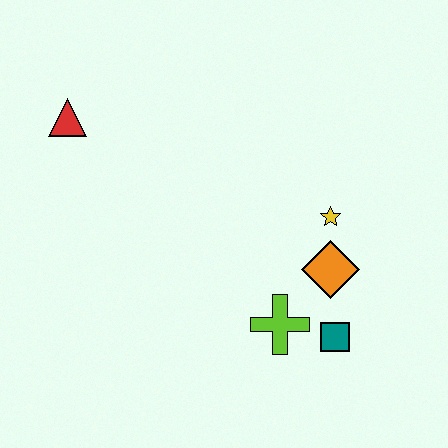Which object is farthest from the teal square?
The red triangle is farthest from the teal square.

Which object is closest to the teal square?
The lime cross is closest to the teal square.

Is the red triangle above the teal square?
Yes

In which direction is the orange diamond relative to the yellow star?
The orange diamond is below the yellow star.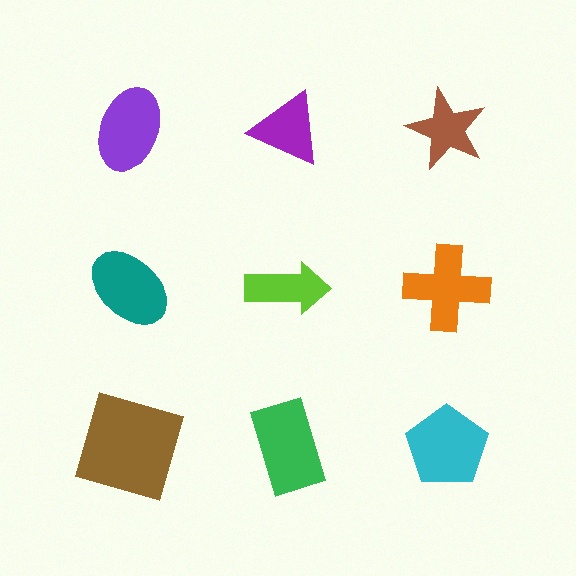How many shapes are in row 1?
3 shapes.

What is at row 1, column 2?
A purple triangle.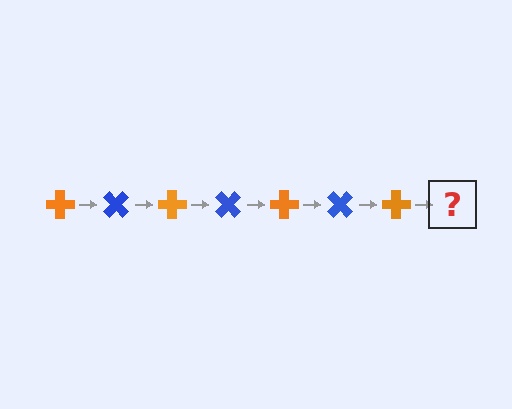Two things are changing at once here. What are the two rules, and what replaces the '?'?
The two rules are that it rotates 45 degrees each step and the color cycles through orange and blue. The '?' should be a blue cross, rotated 315 degrees from the start.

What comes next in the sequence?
The next element should be a blue cross, rotated 315 degrees from the start.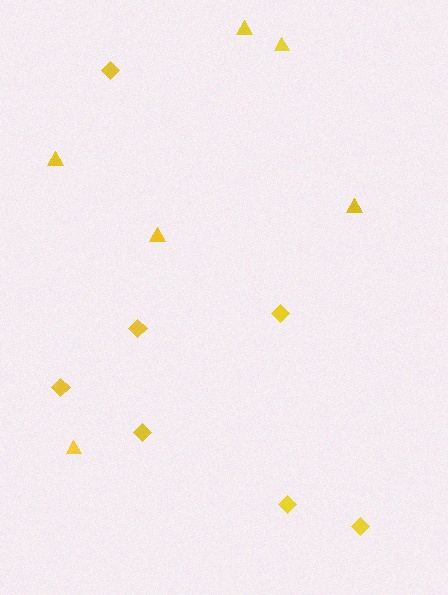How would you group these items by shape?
There are 2 groups: one group of triangles (6) and one group of diamonds (7).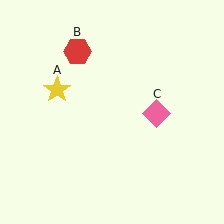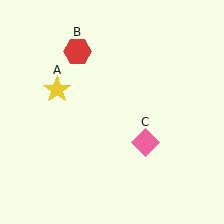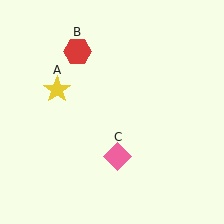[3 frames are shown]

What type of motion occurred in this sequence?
The pink diamond (object C) rotated clockwise around the center of the scene.